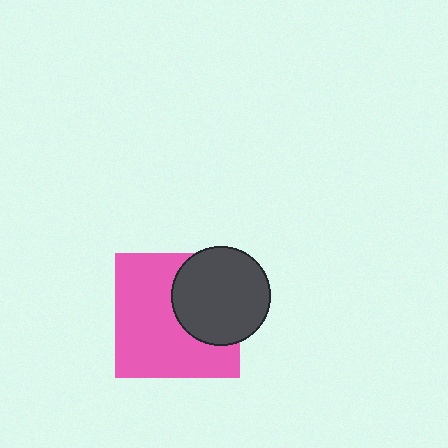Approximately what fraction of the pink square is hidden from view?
Roughly 36% of the pink square is hidden behind the dark gray circle.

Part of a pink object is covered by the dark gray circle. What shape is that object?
It is a square.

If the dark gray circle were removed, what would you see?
You would see the complete pink square.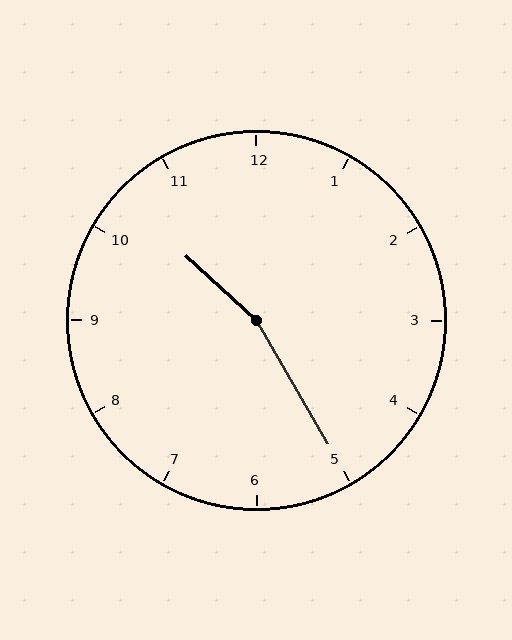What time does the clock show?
10:25.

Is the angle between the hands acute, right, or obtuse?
It is obtuse.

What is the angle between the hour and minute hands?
Approximately 162 degrees.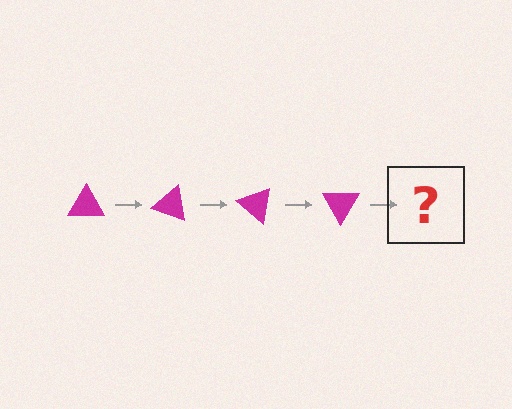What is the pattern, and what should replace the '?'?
The pattern is that the triangle rotates 20 degrees each step. The '?' should be a magenta triangle rotated 80 degrees.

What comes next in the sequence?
The next element should be a magenta triangle rotated 80 degrees.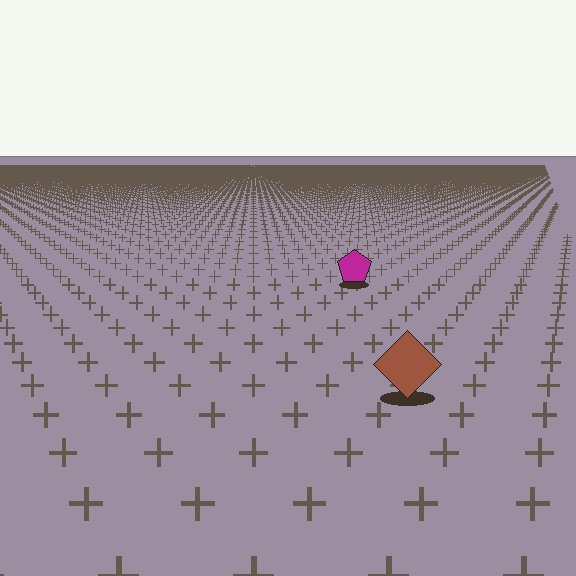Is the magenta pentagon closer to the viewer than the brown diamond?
No. The brown diamond is closer — you can tell from the texture gradient: the ground texture is coarser near it.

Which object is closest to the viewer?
The brown diamond is closest. The texture marks near it are larger and more spread out.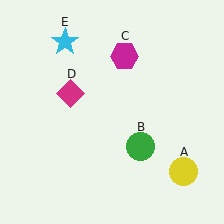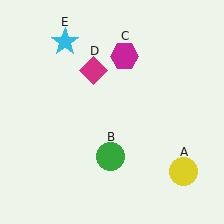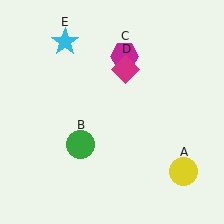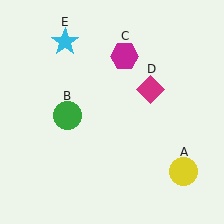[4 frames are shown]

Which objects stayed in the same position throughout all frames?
Yellow circle (object A) and magenta hexagon (object C) and cyan star (object E) remained stationary.